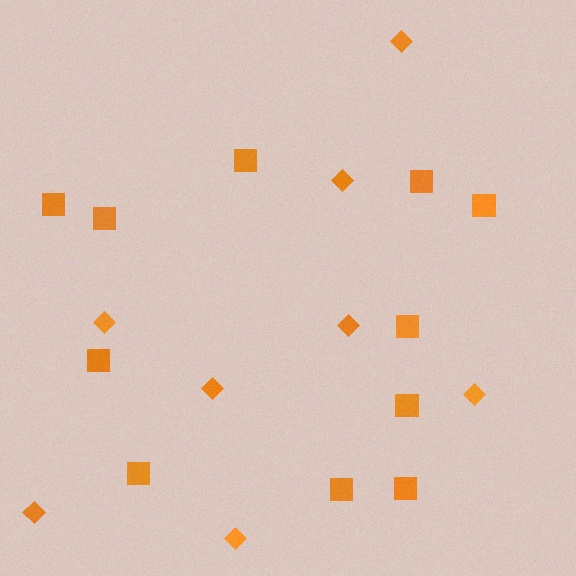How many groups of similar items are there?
There are 2 groups: one group of diamonds (8) and one group of squares (11).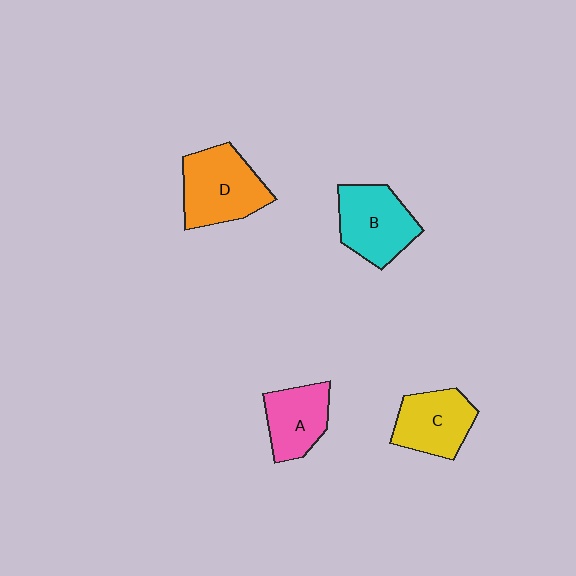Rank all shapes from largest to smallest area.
From largest to smallest: D (orange), B (cyan), C (yellow), A (pink).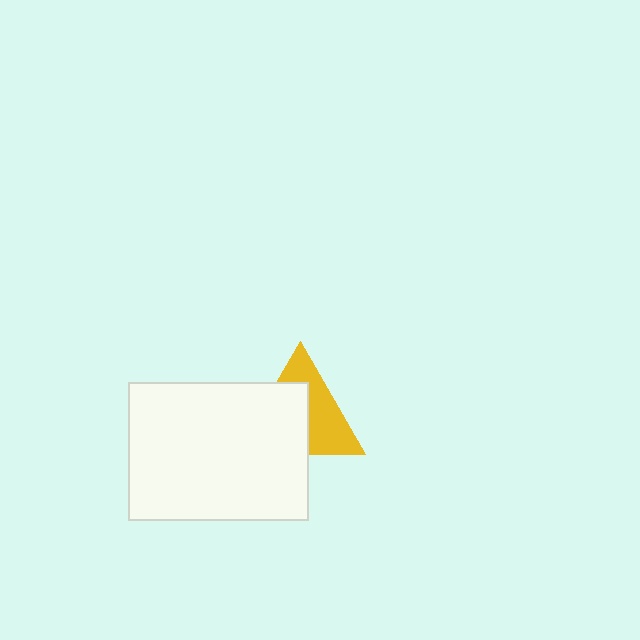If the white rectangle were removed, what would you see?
You would see the complete yellow triangle.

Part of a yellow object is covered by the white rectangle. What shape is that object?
It is a triangle.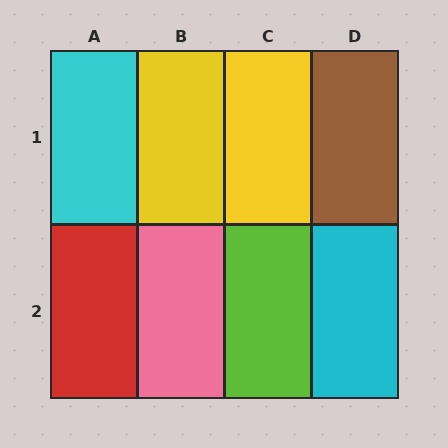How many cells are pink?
1 cell is pink.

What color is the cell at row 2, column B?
Pink.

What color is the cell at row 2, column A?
Red.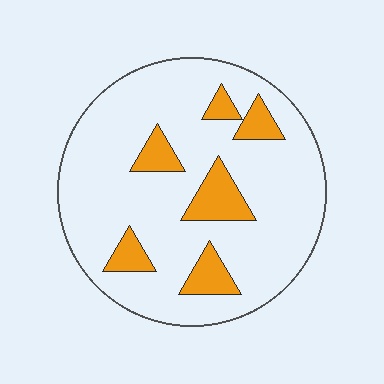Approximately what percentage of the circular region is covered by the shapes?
Approximately 15%.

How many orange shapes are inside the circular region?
6.